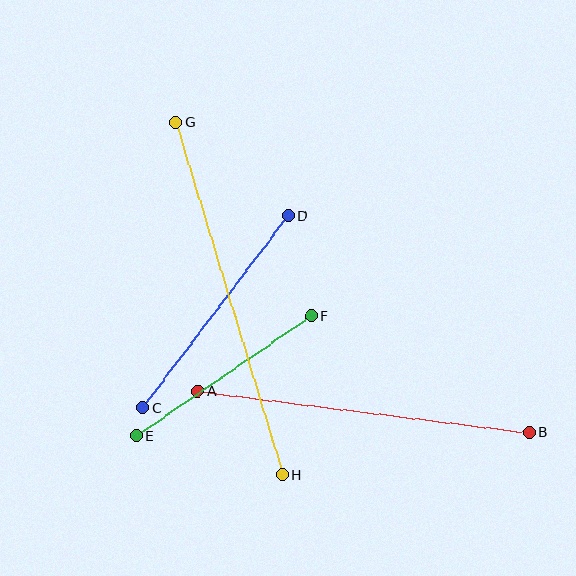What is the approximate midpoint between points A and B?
The midpoint is at approximately (364, 412) pixels.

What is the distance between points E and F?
The distance is approximately 212 pixels.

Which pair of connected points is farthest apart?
Points G and H are farthest apart.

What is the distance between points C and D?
The distance is approximately 241 pixels.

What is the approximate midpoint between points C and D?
The midpoint is at approximately (216, 312) pixels.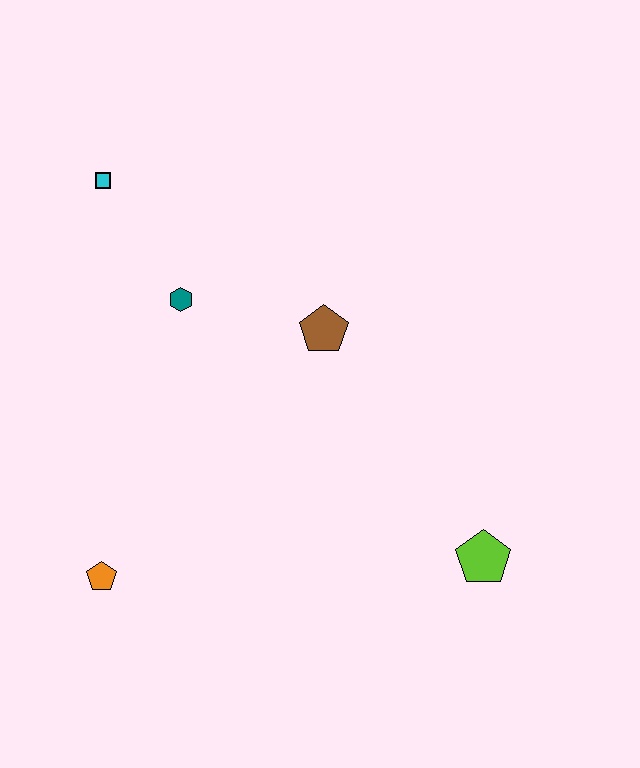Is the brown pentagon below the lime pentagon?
No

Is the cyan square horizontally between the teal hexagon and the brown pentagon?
No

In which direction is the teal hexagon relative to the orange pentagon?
The teal hexagon is above the orange pentagon.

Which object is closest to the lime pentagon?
The brown pentagon is closest to the lime pentagon.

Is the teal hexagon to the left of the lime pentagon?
Yes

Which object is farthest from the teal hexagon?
The lime pentagon is farthest from the teal hexagon.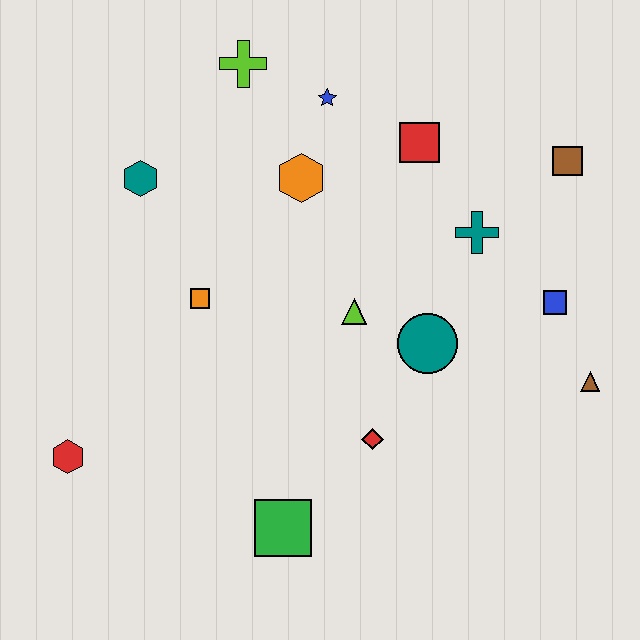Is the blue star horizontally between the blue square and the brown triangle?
No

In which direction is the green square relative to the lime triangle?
The green square is below the lime triangle.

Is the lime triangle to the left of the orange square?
No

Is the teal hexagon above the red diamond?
Yes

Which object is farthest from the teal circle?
The red hexagon is farthest from the teal circle.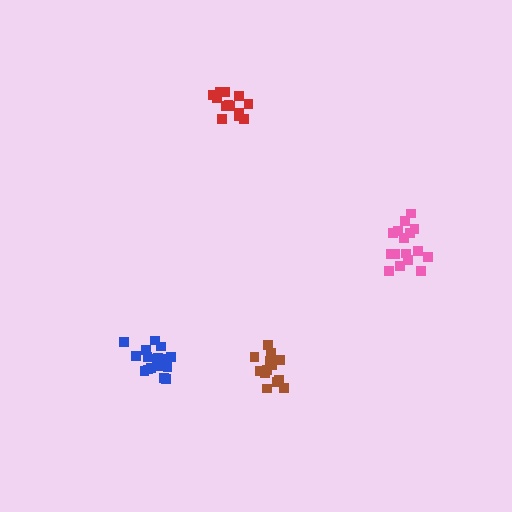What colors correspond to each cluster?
The clusters are colored: pink, blue, brown, red.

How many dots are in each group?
Group 1: 16 dots, Group 2: 18 dots, Group 3: 13 dots, Group 4: 13 dots (60 total).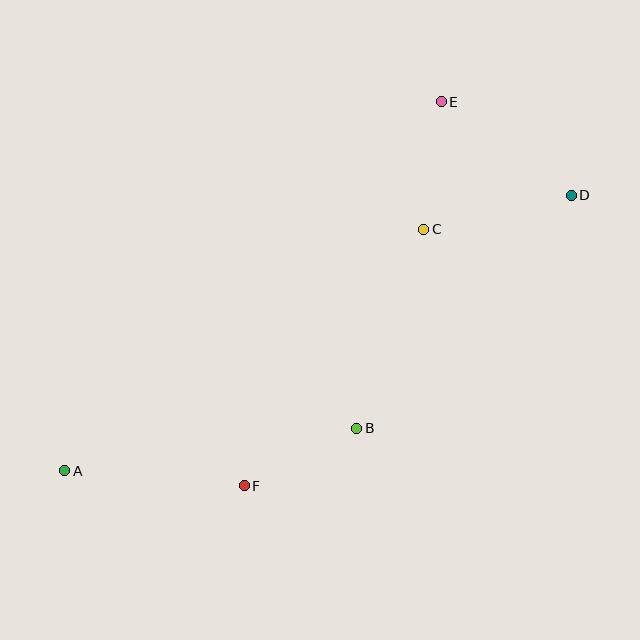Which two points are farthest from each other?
Points A and D are farthest from each other.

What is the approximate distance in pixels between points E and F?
The distance between E and F is approximately 432 pixels.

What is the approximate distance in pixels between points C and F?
The distance between C and F is approximately 313 pixels.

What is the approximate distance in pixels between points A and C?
The distance between A and C is approximately 433 pixels.